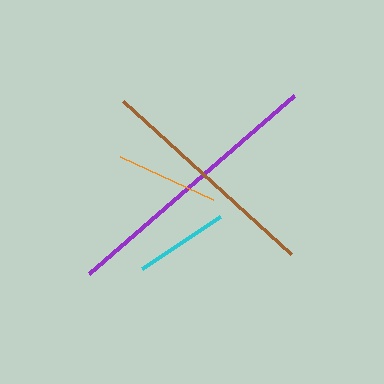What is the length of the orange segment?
The orange segment is approximately 102 pixels long.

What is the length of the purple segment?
The purple segment is approximately 272 pixels long.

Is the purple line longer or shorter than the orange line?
The purple line is longer than the orange line.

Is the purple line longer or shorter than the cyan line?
The purple line is longer than the cyan line.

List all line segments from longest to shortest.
From longest to shortest: purple, brown, orange, cyan.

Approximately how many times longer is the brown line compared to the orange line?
The brown line is approximately 2.2 times the length of the orange line.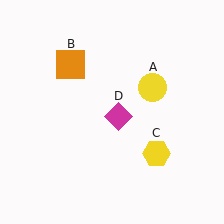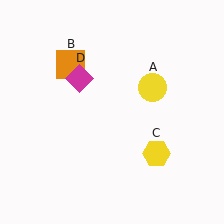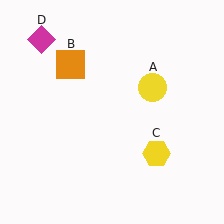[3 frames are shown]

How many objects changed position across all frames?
1 object changed position: magenta diamond (object D).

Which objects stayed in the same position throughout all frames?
Yellow circle (object A) and orange square (object B) and yellow hexagon (object C) remained stationary.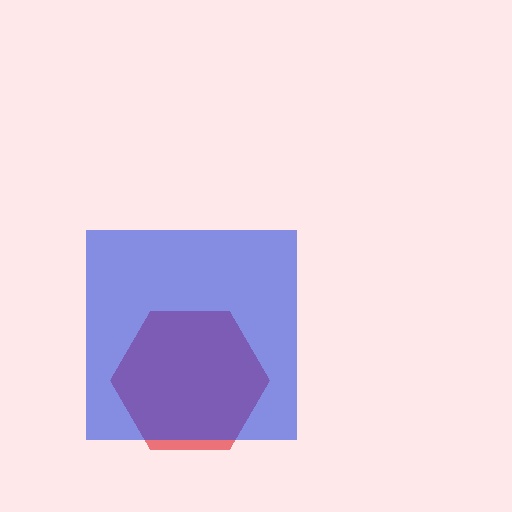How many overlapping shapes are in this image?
There are 2 overlapping shapes in the image.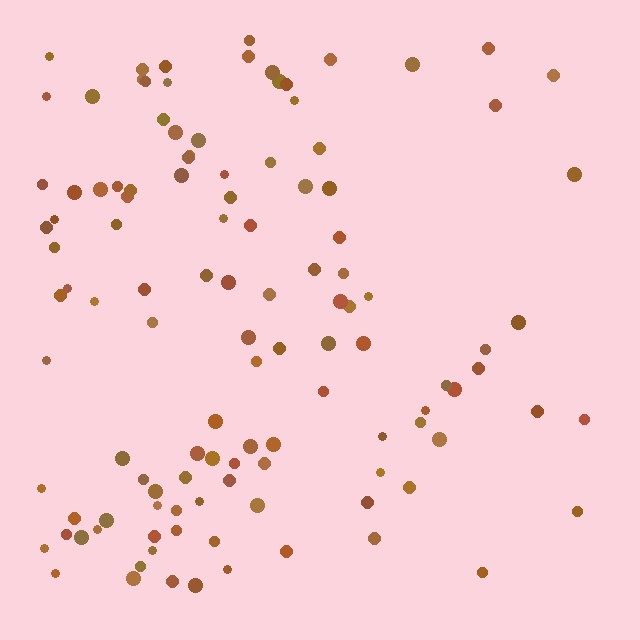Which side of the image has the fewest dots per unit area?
The right.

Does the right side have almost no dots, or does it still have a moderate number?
Still a moderate number, just noticeably fewer than the left.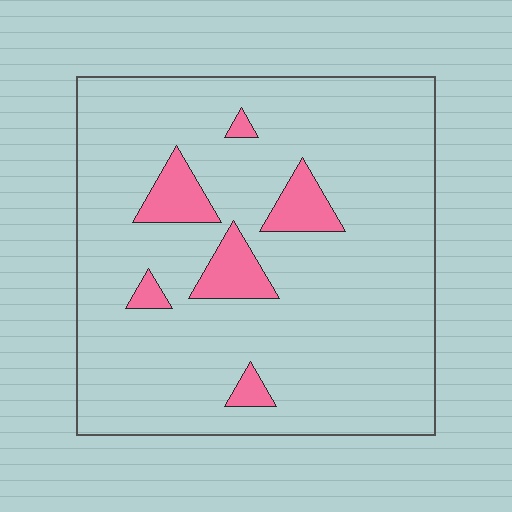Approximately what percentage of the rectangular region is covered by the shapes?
Approximately 10%.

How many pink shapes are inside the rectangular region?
6.